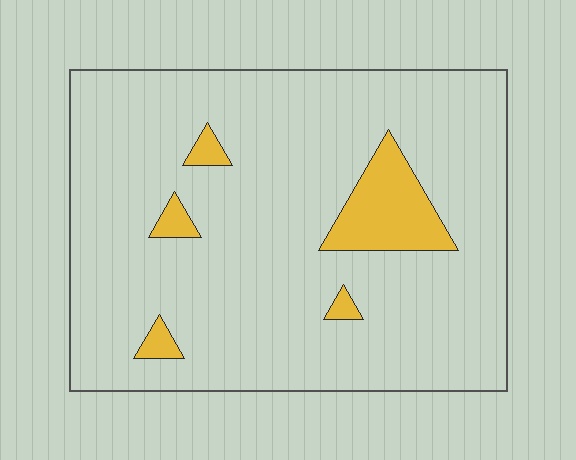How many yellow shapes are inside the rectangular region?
5.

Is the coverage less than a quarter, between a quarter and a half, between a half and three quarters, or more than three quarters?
Less than a quarter.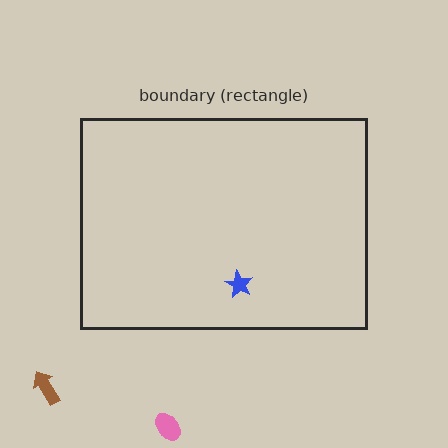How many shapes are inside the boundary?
1 inside, 2 outside.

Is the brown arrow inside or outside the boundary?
Outside.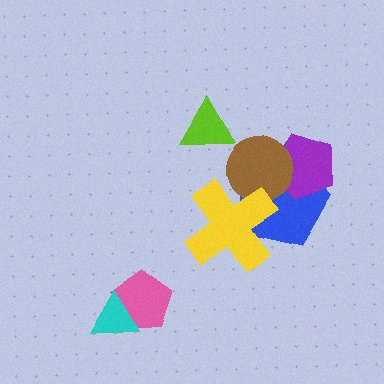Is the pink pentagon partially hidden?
Yes, it is partially covered by another shape.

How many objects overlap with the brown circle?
3 objects overlap with the brown circle.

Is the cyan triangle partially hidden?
No, no other shape covers it.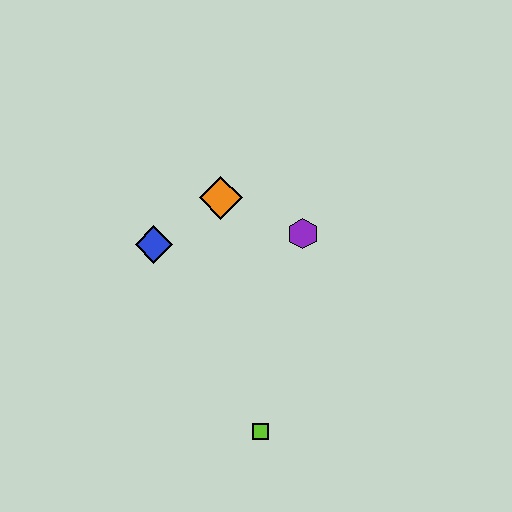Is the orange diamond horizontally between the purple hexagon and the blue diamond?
Yes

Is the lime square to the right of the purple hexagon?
No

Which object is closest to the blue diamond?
The orange diamond is closest to the blue diamond.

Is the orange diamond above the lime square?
Yes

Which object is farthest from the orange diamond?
The lime square is farthest from the orange diamond.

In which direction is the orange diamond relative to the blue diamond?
The orange diamond is to the right of the blue diamond.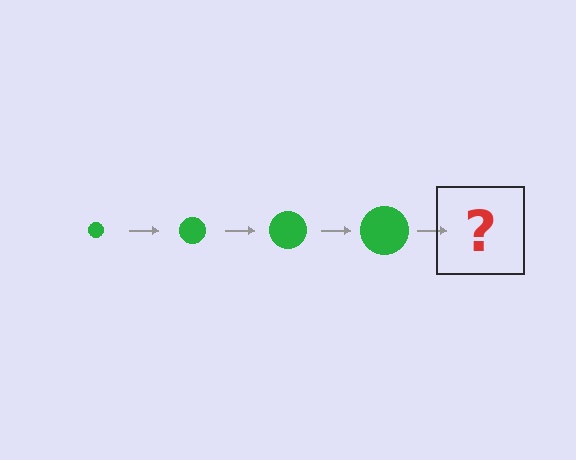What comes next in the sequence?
The next element should be a green circle, larger than the previous one.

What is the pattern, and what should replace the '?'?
The pattern is that the circle gets progressively larger each step. The '?' should be a green circle, larger than the previous one.